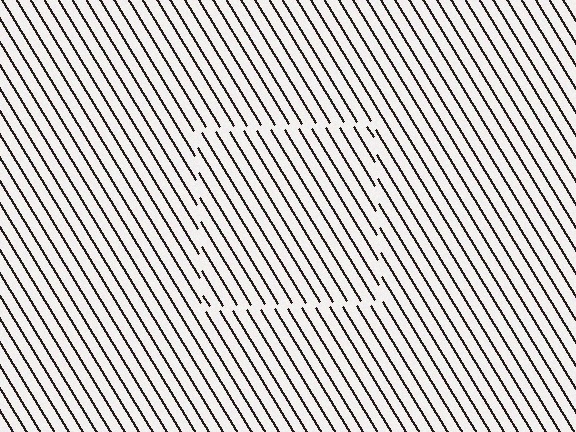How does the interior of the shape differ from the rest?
The interior of the shape contains the same grating, shifted by half a period — the contour is defined by the phase discontinuity where line-ends from the inner and outer gratings abut.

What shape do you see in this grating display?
An illusory square. The interior of the shape contains the same grating, shifted by half a period — the contour is defined by the phase discontinuity where line-ends from the inner and outer gratings abut.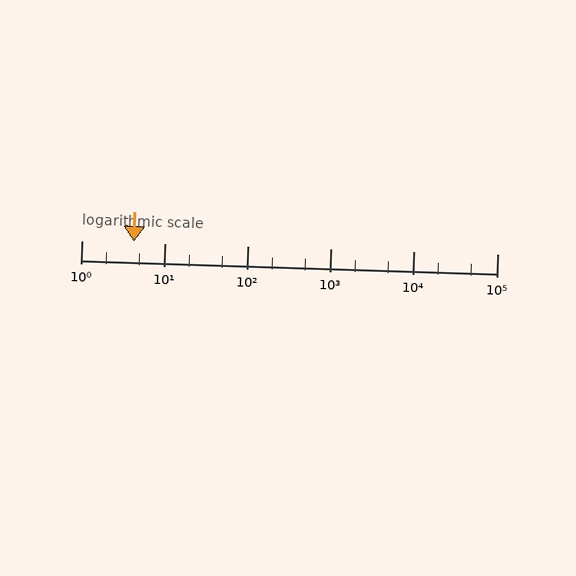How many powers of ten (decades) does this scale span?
The scale spans 5 decades, from 1 to 100000.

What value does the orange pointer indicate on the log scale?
The pointer indicates approximately 4.3.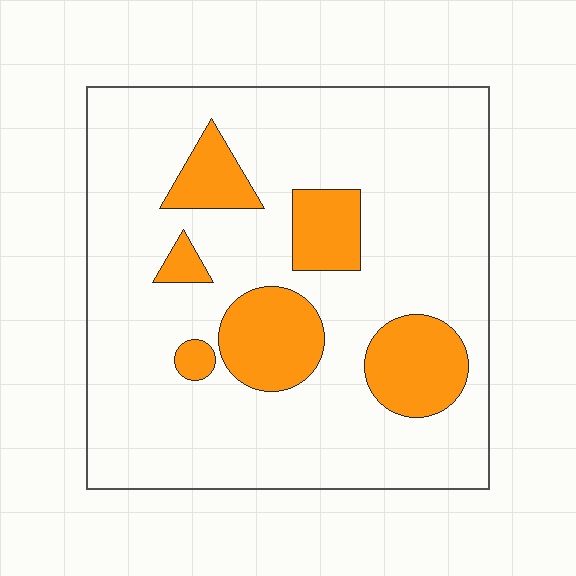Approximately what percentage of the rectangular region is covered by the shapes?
Approximately 20%.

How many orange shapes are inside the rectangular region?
6.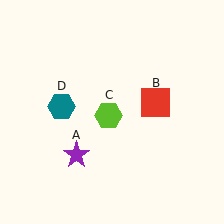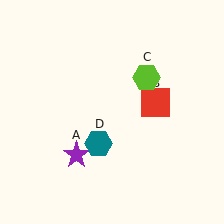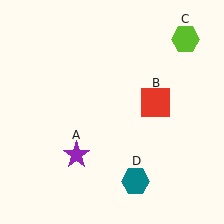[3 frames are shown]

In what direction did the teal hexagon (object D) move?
The teal hexagon (object D) moved down and to the right.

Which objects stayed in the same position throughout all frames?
Purple star (object A) and red square (object B) remained stationary.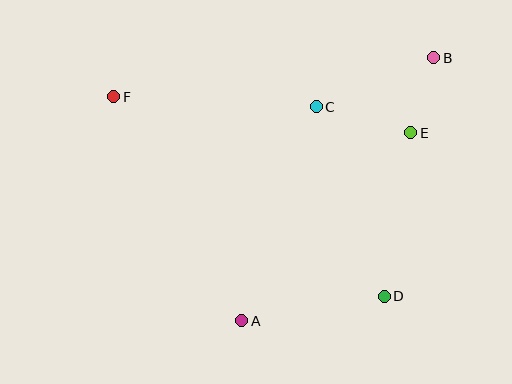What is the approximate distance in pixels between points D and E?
The distance between D and E is approximately 165 pixels.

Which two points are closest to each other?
Points B and E are closest to each other.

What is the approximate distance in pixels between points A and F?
The distance between A and F is approximately 258 pixels.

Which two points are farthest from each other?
Points D and F are farthest from each other.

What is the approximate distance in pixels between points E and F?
The distance between E and F is approximately 299 pixels.